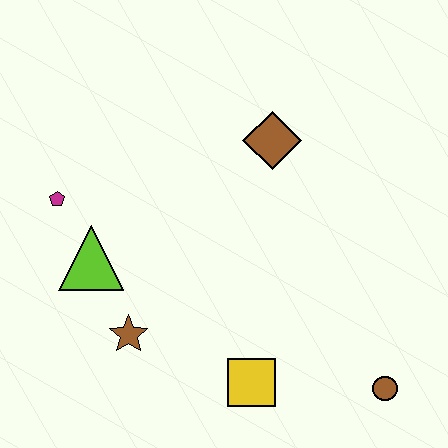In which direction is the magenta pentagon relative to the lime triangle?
The magenta pentagon is above the lime triangle.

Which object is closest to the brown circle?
The yellow square is closest to the brown circle.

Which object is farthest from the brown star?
The brown circle is farthest from the brown star.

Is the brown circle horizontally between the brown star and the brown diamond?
No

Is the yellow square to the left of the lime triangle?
No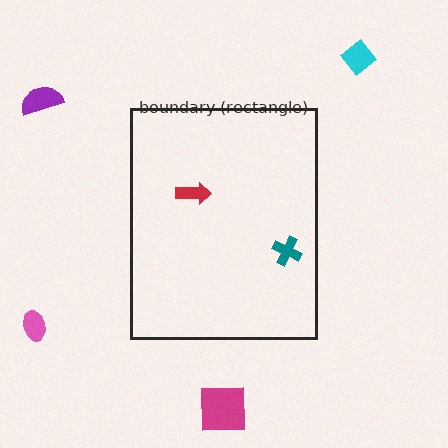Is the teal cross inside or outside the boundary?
Inside.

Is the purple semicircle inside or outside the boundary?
Outside.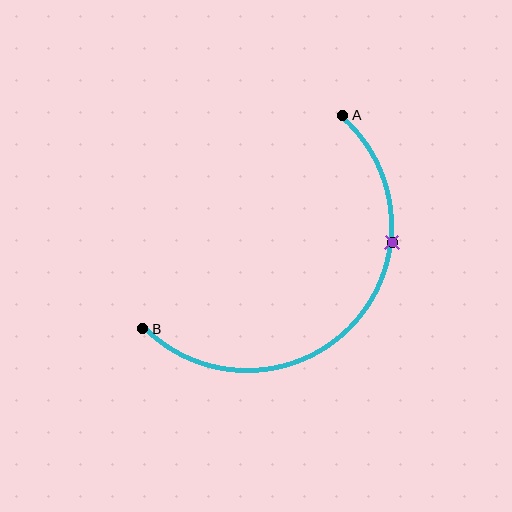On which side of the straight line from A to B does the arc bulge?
The arc bulges below and to the right of the straight line connecting A and B.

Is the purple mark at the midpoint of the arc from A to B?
No. The purple mark lies on the arc but is closer to endpoint A. The arc midpoint would be at the point on the curve equidistant along the arc from both A and B.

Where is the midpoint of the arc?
The arc midpoint is the point on the curve farthest from the straight line joining A and B. It sits below and to the right of that line.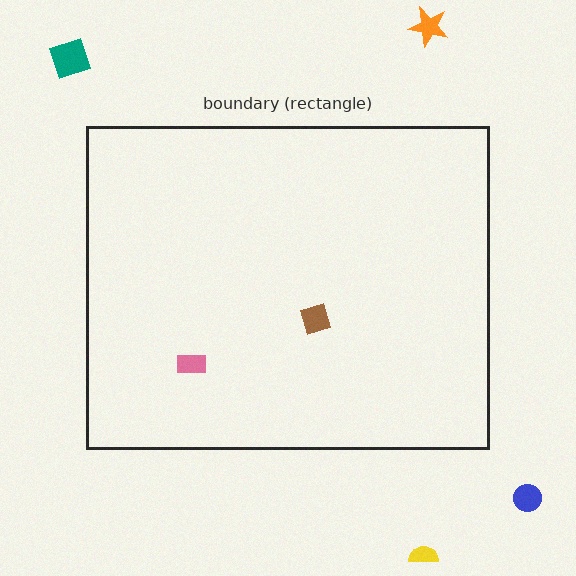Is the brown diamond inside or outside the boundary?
Inside.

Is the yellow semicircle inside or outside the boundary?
Outside.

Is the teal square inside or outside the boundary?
Outside.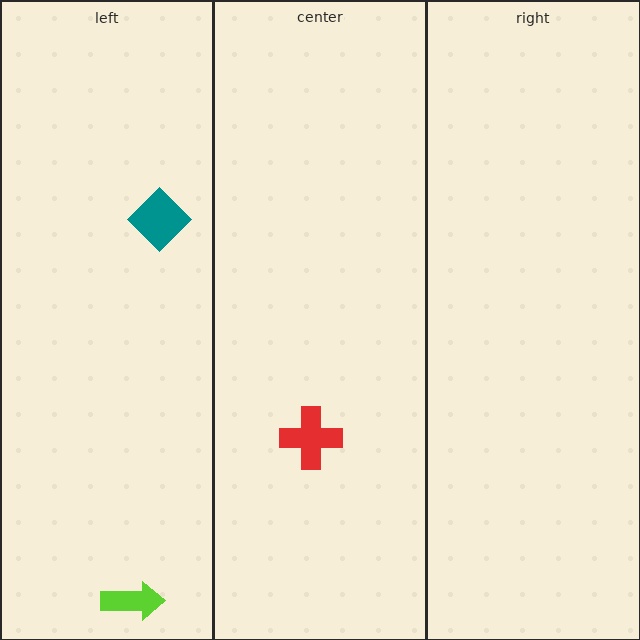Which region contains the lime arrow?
The left region.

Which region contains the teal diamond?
The left region.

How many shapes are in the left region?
2.